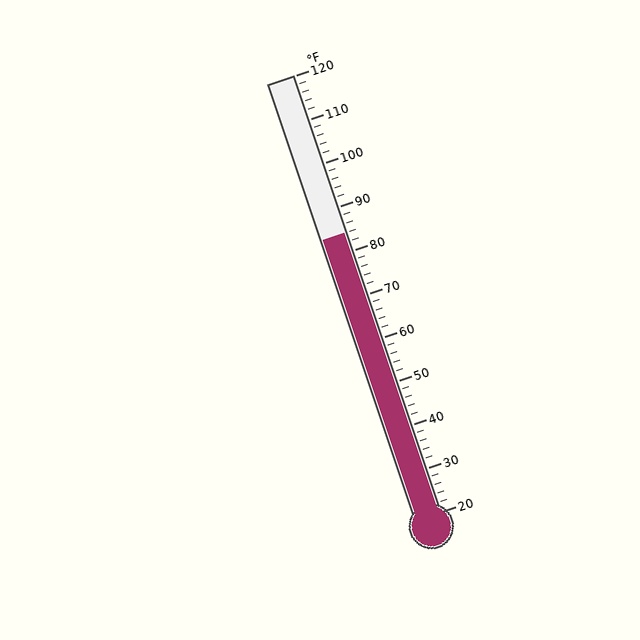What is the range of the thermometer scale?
The thermometer scale ranges from 20°F to 120°F.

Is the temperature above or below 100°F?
The temperature is below 100°F.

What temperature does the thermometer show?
The thermometer shows approximately 84°F.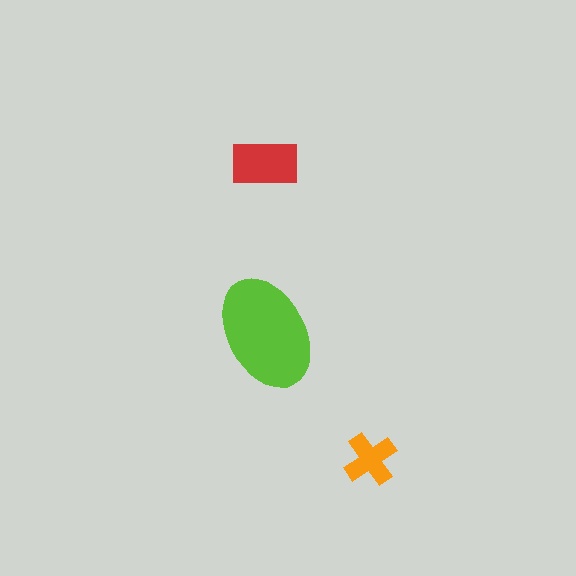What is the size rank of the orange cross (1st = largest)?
3rd.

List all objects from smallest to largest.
The orange cross, the red rectangle, the lime ellipse.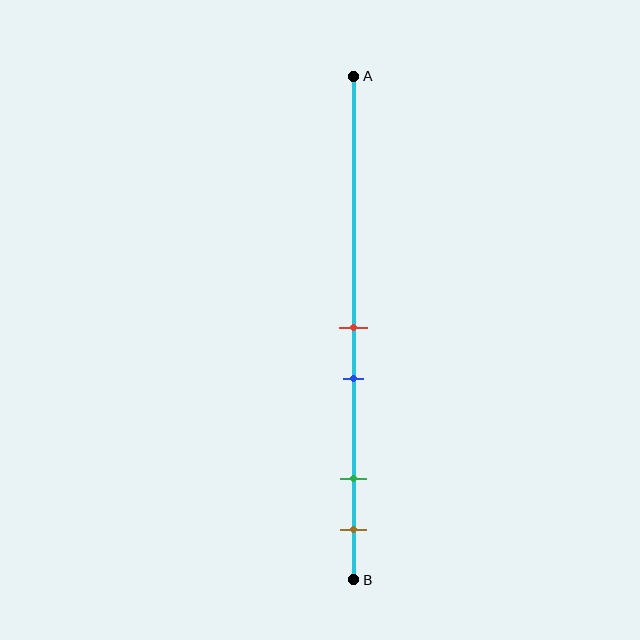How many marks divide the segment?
There are 4 marks dividing the segment.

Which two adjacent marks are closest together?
The red and blue marks are the closest adjacent pair.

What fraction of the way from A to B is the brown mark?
The brown mark is approximately 90% (0.9) of the way from A to B.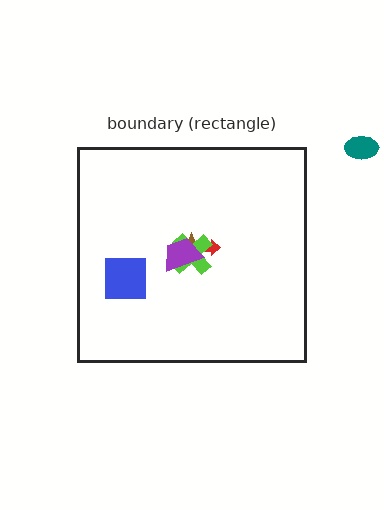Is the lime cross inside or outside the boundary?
Inside.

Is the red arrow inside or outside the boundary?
Inside.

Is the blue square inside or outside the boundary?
Inside.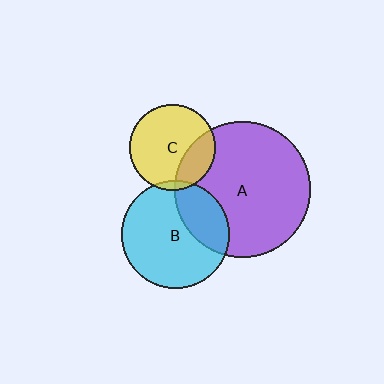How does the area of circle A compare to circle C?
Approximately 2.5 times.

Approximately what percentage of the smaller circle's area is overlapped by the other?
Approximately 25%.